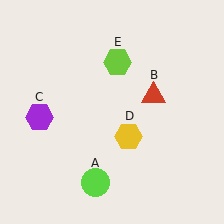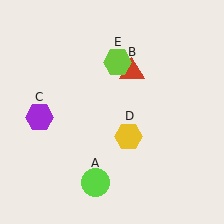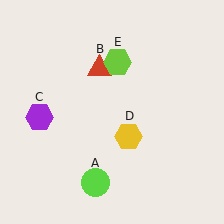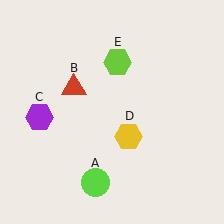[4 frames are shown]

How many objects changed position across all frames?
1 object changed position: red triangle (object B).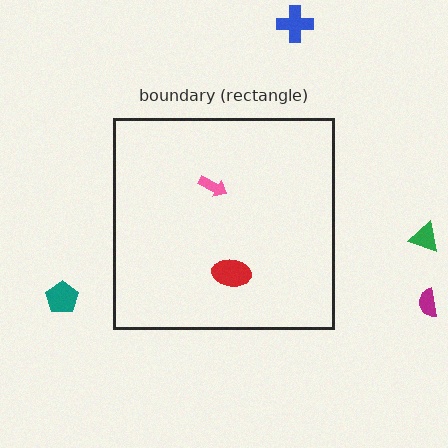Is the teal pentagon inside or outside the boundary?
Outside.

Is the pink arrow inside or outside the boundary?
Inside.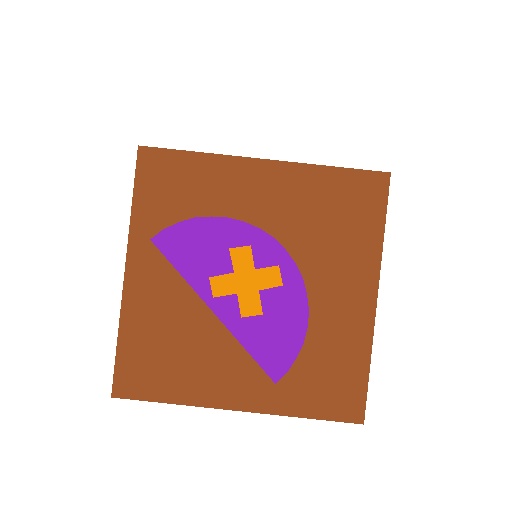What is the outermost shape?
The brown square.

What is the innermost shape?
The orange cross.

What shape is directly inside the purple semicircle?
The orange cross.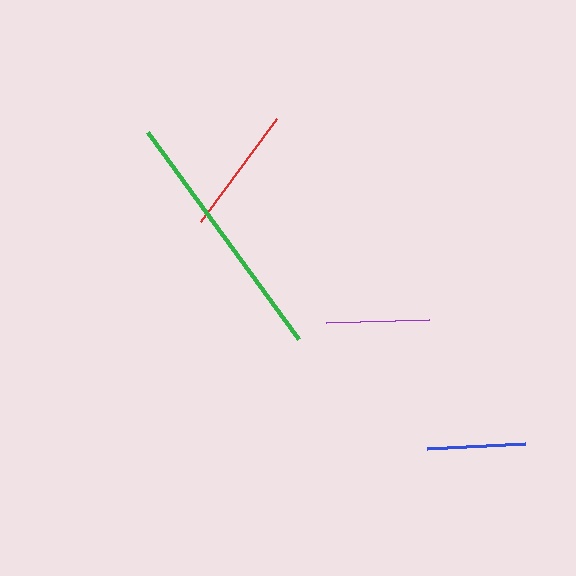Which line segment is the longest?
The green line is the longest at approximately 257 pixels.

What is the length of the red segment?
The red segment is approximately 128 pixels long.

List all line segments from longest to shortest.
From longest to shortest: green, red, purple, blue.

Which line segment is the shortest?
The blue line is the shortest at approximately 98 pixels.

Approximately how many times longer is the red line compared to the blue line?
The red line is approximately 1.3 times the length of the blue line.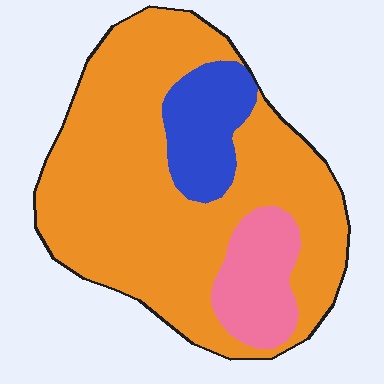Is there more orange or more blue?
Orange.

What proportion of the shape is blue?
Blue takes up about one eighth (1/8) of the shape.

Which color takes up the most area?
Orange, at roughly 75%.